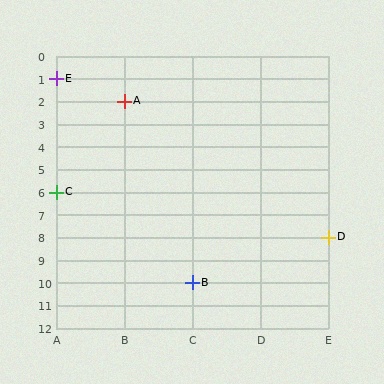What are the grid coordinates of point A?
Point A is at grid coordinates (B, 2).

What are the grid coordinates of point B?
Point B is at grid coordinates (C, 10).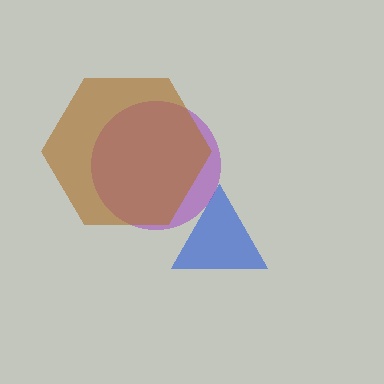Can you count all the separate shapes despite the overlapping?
Yes, there are 3 separate shapes.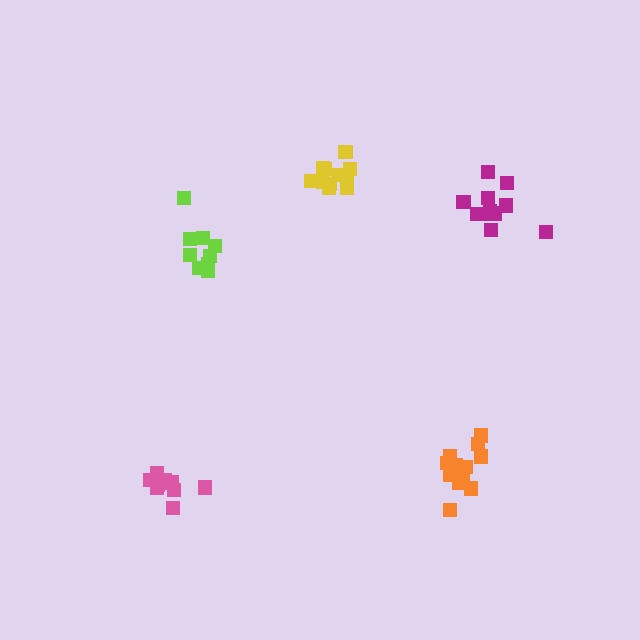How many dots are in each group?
Group 1: 13 dots, Group 2: 12 dots, Group 3: 10 dots, Group 4: 9 dots, Group 5: 12 dots (56 total).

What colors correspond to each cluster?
The clusters are colored: orange, yellow, pink, lime, magenta.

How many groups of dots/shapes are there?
There are 5 groups.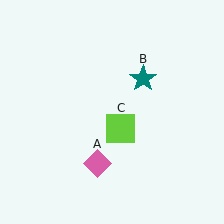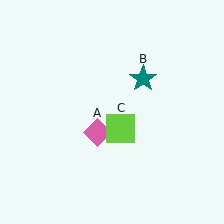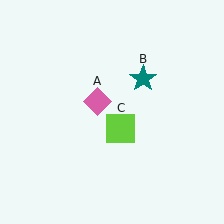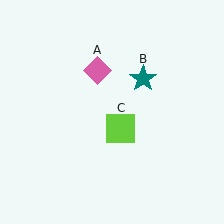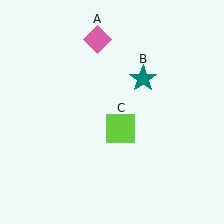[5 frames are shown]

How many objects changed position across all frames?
1 object changed position: pink diamond (object A).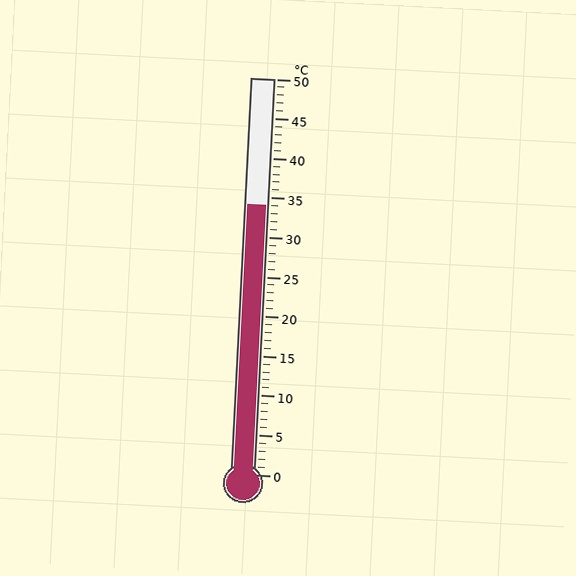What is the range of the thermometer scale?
The thermometer scale ranges from 0°C to 50°C.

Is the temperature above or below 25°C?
The temperature is above 25°C.